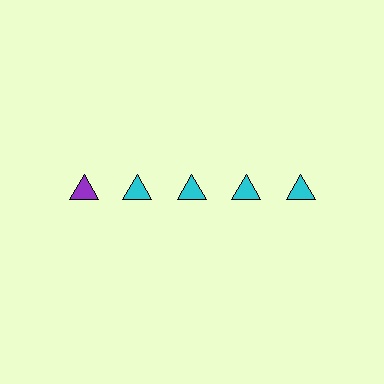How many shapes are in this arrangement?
There are 5 shapes arranged in a grid pattern.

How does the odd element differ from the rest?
It has a different color: purple instead of cyan.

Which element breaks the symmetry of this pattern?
The purple triangle in the top row, leftmost column breaks the symmetry. All other shapes are cyan triangles.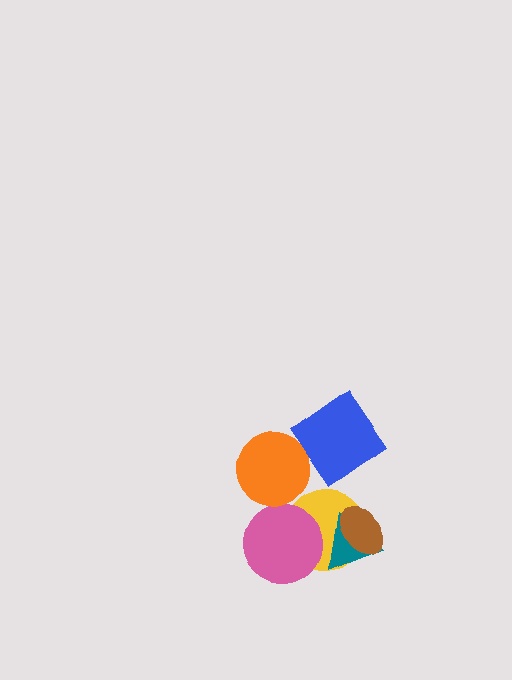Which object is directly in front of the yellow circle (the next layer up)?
The teal triangle is directly in front of the yellow circle.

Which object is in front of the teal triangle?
The brown ellipse is in front of the teal triangle.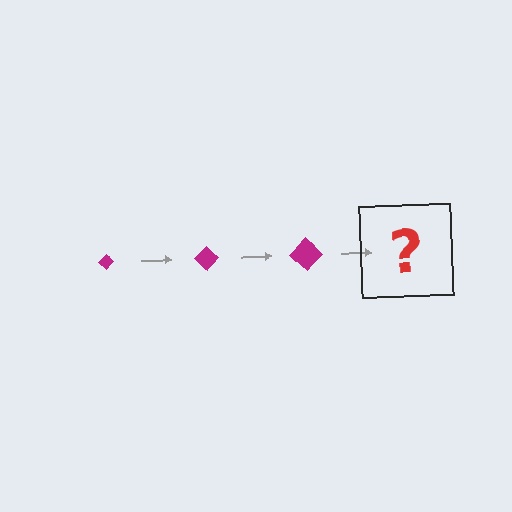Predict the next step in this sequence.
The next step is a magenta diamond, larger than the previous one.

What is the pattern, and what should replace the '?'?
The pattern is that the diamond gets progressively larger each step. The '?' should be a magenta diamond, larger than the previous one.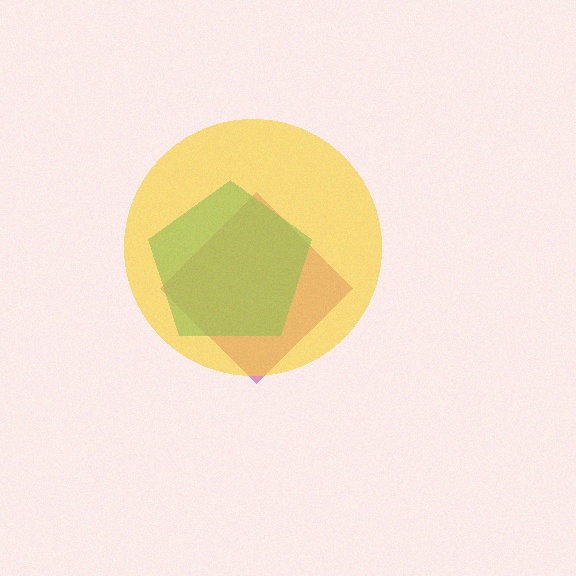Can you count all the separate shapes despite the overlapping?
Yes, there are 3 separate shapes.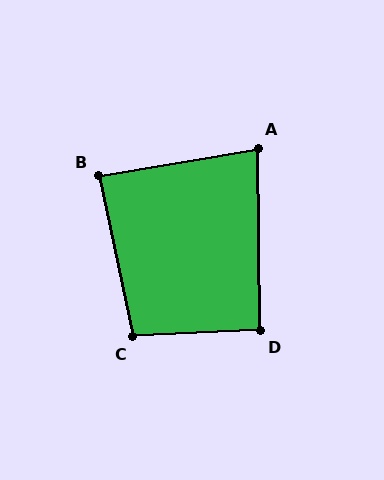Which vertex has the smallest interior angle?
A, at approximately 81 degrees.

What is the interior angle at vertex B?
Approximately 88 degrees (approximately right).